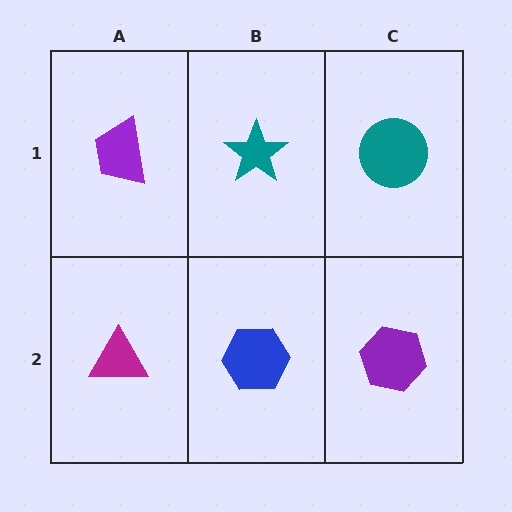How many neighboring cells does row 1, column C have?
2.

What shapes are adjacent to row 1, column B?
A blue hexagon (row 2, column B), a purple trapezoid (row 1, column A), a teal circle (row 1, column C).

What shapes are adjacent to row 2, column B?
A teal star (row 1, column B), a magenta triangle (row 2, column A), a purple hexagon (row 2, column C).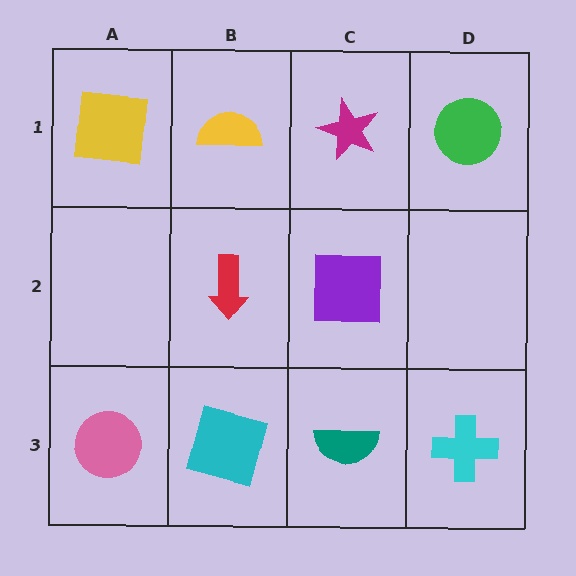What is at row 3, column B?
A cyan square.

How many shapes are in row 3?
4 shapes.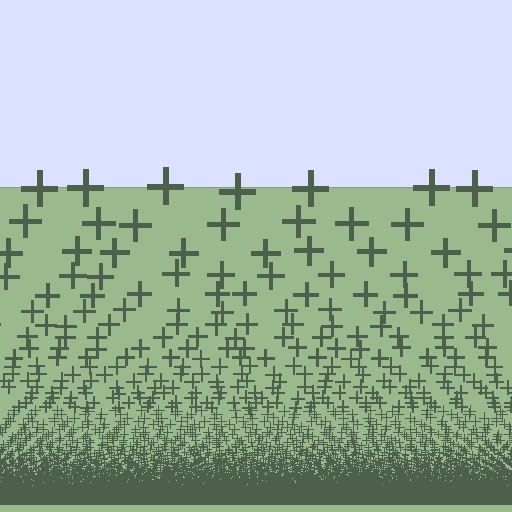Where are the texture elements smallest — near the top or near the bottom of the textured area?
Near the bottom.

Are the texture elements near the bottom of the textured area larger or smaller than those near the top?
Smaller. The gradient is inverted — elements near the bottom are smaller and denser.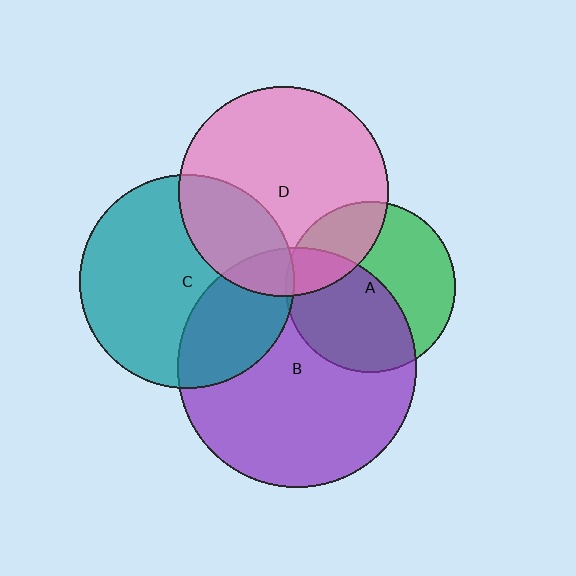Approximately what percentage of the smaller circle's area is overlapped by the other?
Approximately 30%.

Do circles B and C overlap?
Yes.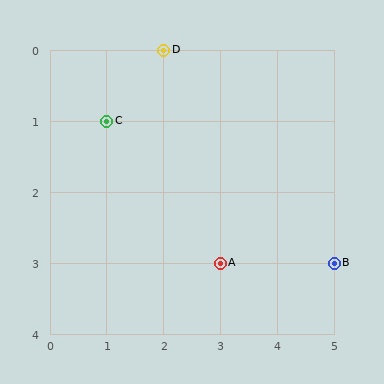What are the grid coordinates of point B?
Point B is at grid coordinates (5, 3).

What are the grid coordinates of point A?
Point A is at grid coordinates (3, 3).